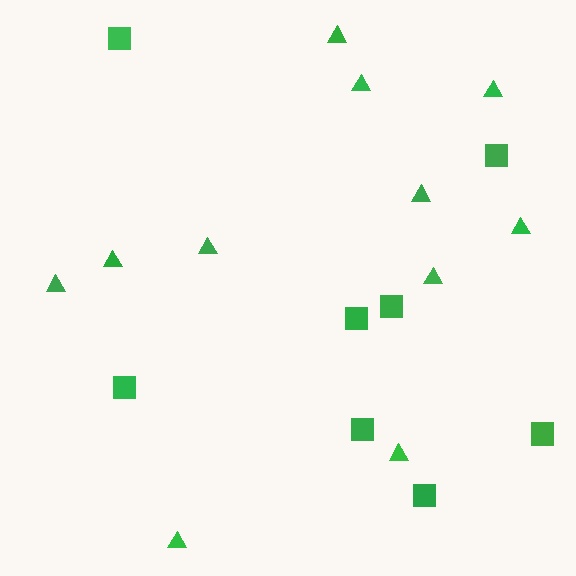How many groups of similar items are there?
There are 2 groups: one group of squares (8) and one group of triangles (11).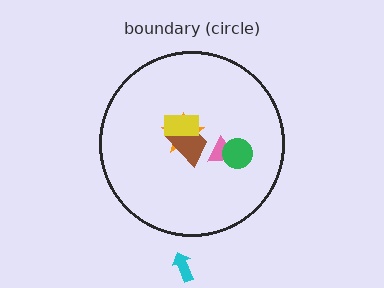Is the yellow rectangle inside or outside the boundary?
Inside.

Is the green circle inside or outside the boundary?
Inside.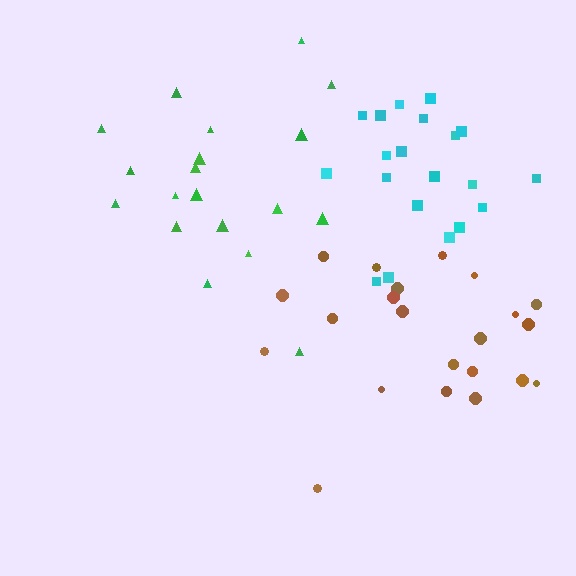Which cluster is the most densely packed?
Cyan.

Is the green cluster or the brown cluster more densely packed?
Brown.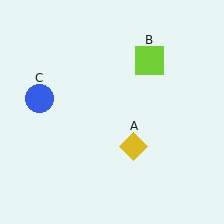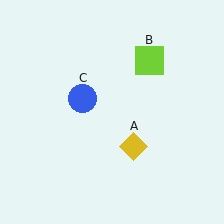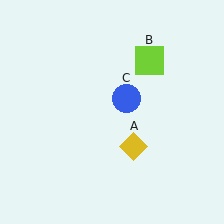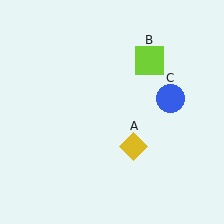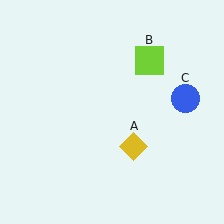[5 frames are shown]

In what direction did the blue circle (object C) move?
The blue circle (object C) moved right.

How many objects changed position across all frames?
1 object changed position: blue circle (object C).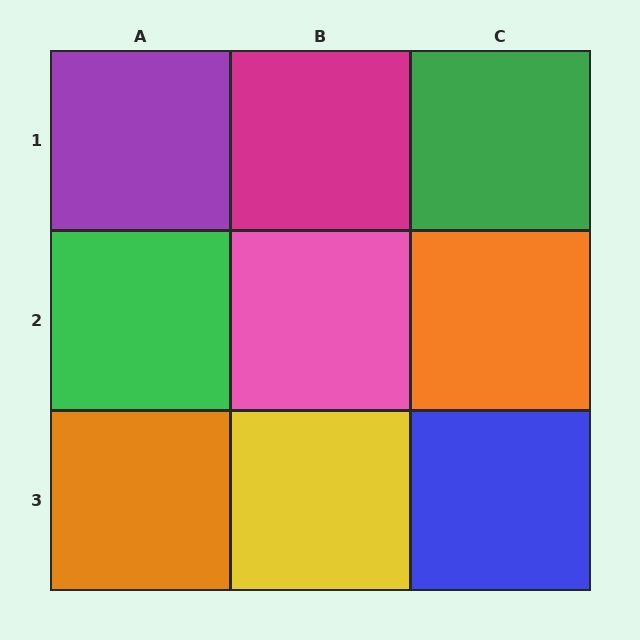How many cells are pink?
1 cell is pink.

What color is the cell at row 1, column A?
Purple.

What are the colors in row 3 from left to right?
Orange, yellow, blue.